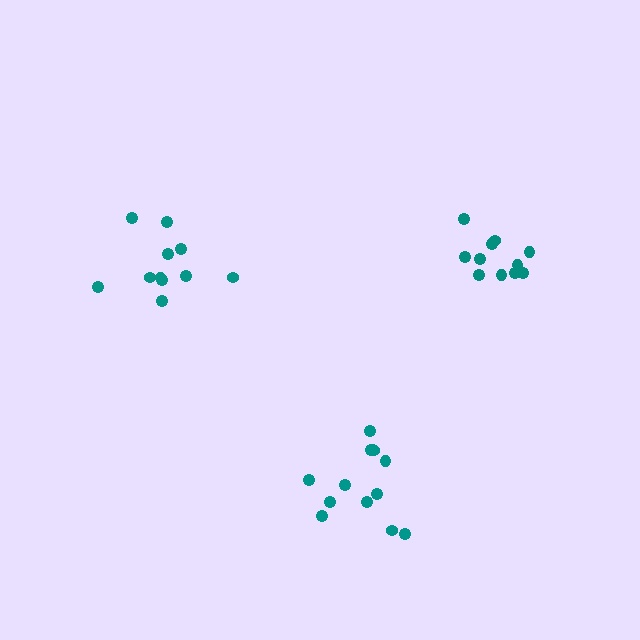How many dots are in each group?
Group 1: 11 dots, Group 2: 11 dots, Group 3: 13 dots (35 total).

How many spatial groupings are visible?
There are 3 spatial groupings.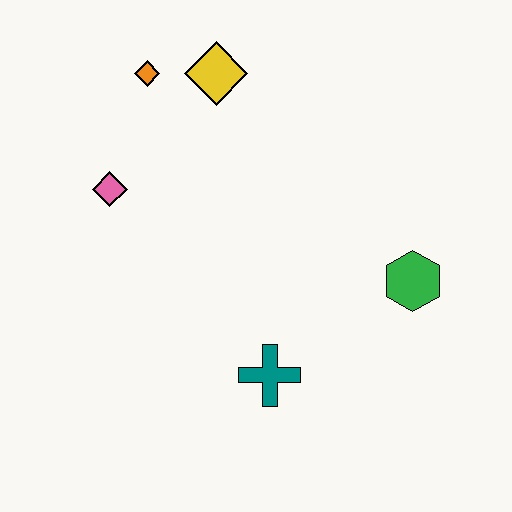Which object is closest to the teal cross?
The green hexagon is closest to the teal cross.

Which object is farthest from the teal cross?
The orange diamond is farthest from the teal cross.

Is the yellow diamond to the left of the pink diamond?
No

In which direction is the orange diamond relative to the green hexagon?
The orange diamond is to the left of the green hexagon.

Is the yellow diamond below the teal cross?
No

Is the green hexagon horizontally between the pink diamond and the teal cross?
No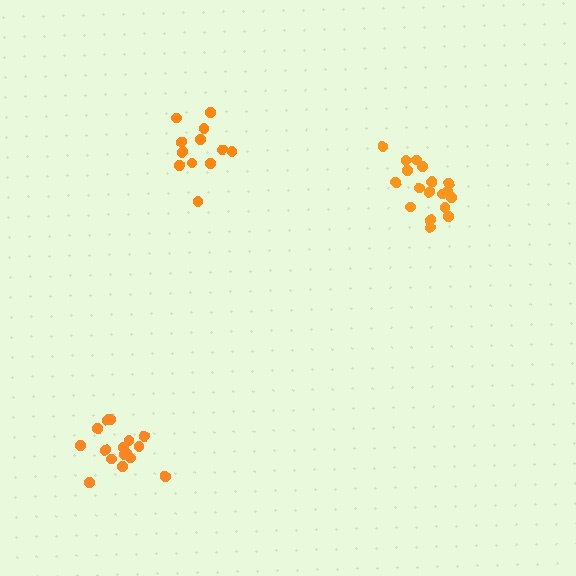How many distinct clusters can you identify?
There are 3 distinct clusters.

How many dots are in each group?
Group 1: 16 dots, Group 2: 18 dots, Group 3: 12 dots (46 total).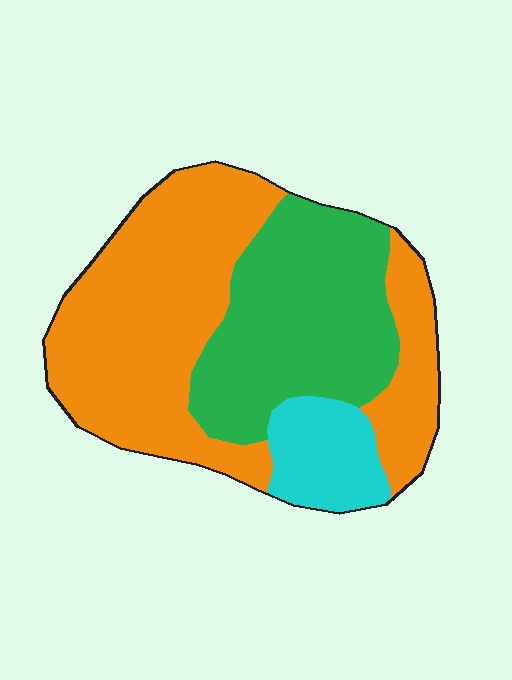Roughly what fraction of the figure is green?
Green covers roughly 35% of the figure.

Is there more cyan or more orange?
Orange.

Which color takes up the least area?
Cyan, at roughly 10%.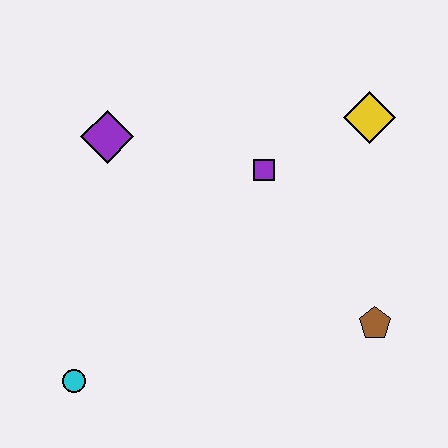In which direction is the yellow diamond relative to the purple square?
The yellow diamond is to the right of the purple square.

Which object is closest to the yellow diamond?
The purple square is closest to the yellow diamond.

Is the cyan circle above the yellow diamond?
No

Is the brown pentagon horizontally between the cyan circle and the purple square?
No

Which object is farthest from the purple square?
The cyan circle is farthest from the purple square.